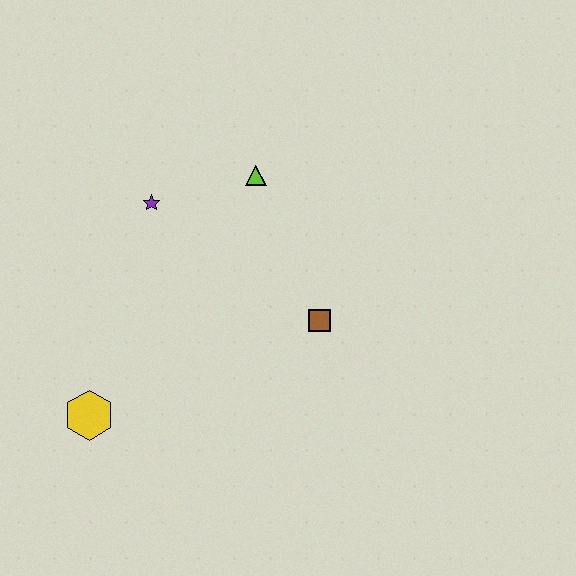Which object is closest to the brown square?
The lime triangle is closest to the brown square.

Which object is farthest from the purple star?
The yellow hexagon is farthest from the purple star.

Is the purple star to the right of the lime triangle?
No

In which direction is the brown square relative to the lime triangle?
The brown square is below the lime triangle.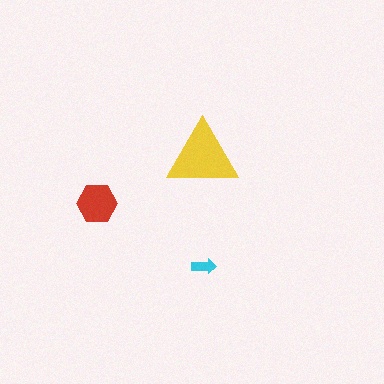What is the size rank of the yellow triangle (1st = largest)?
1st.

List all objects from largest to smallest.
The yellow triangle, the red hexagon, the cyan arrow.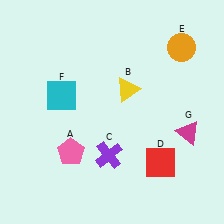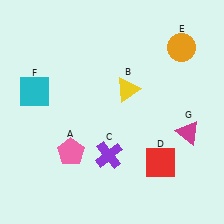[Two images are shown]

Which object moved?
The cyan square (F) moved left.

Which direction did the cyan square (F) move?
The cyan square (F) moved left.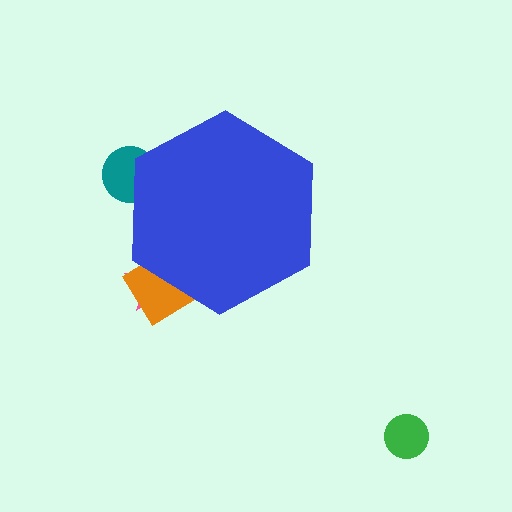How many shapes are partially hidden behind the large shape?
3 shapes are partially hidden.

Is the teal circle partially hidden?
Yes, the teal circle is partially hidden behind the blue hexagon.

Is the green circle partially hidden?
No, the green circle is fully visible.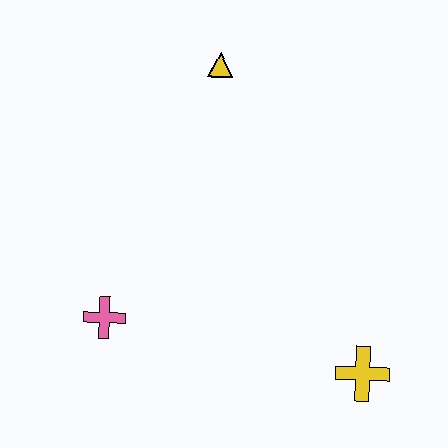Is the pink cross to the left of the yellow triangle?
Yes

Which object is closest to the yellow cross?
The pink cross is closest to the yellow cross.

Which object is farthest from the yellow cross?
The yellow triangle is farthest from the yellow cross.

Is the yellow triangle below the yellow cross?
No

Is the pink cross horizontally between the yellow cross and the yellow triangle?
No